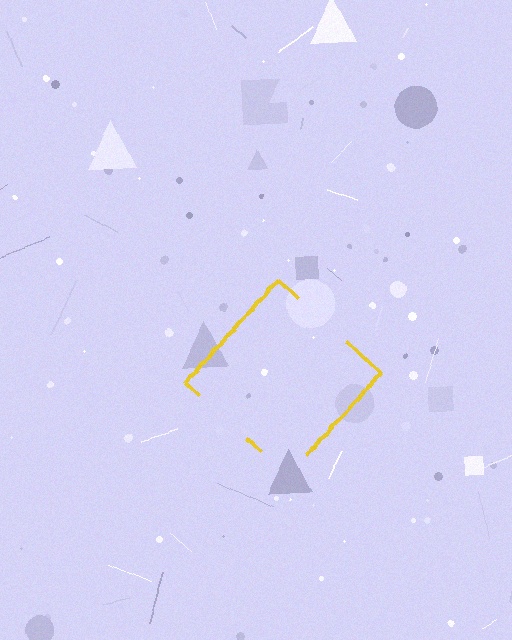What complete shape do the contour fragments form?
The contour fragments form a diamond.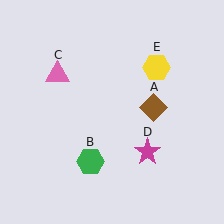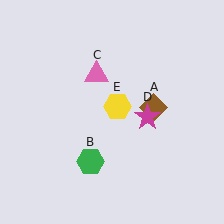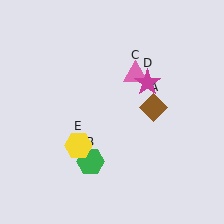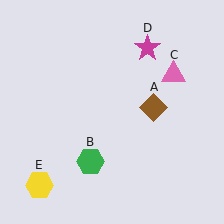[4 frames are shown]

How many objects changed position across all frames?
3 objects changed position: pink triangle (object C), magenta star (object D), yellow hexagon (object E).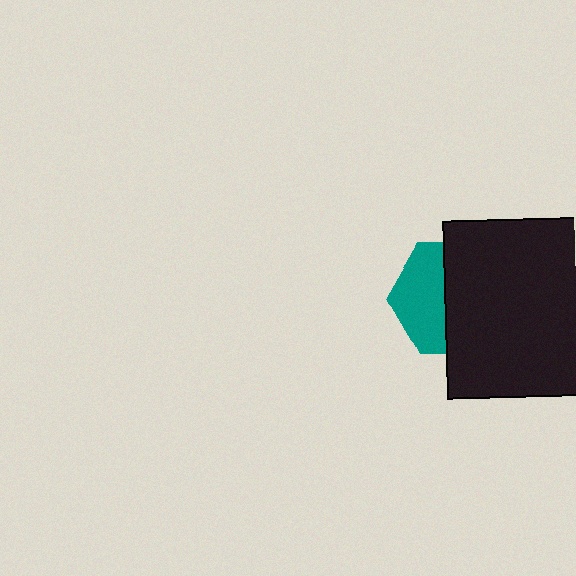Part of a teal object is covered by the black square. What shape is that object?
It is a hexagon.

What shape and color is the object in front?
The object in front is a black square.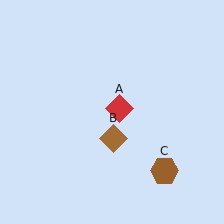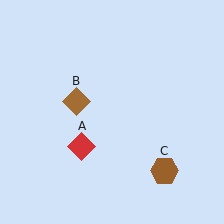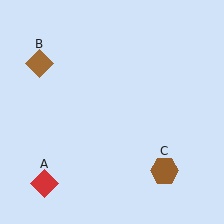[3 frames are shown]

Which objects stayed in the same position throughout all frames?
Brown hexagon (object C) remained stationary.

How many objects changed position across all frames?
2 objects changed position: red diamond (object A), brown diamond (object B).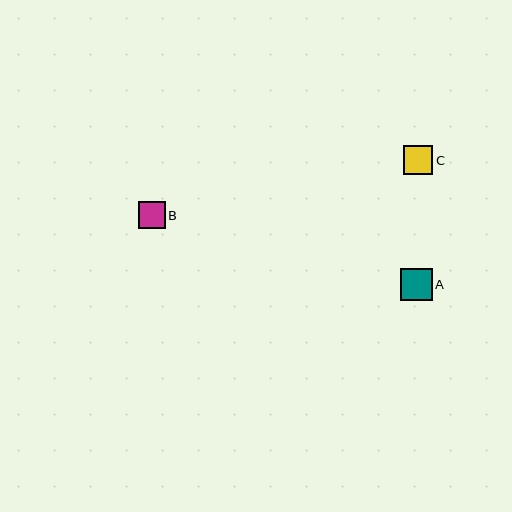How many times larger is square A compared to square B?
Square A is approximately 1.2 times the size of square B.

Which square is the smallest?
Square B is the smallest with a size of approximately 27 pixels.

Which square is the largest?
Square A is the largest with a size of approximately 32 pixels.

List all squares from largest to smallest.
From largest to smallest: A, C, B.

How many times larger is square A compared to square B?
Square A is approximately 1.2 times the size of square B.